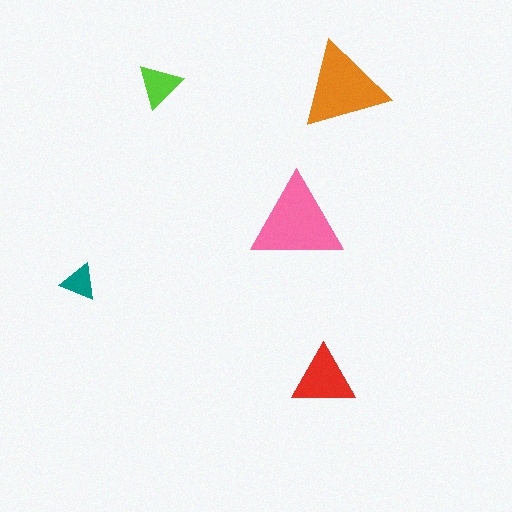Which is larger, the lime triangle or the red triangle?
The red one.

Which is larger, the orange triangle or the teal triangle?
The orange one.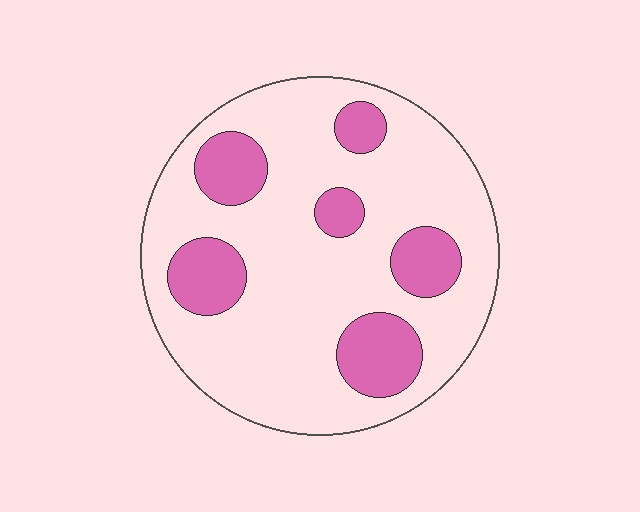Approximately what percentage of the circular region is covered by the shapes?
Approximately 25%.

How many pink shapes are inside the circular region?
6.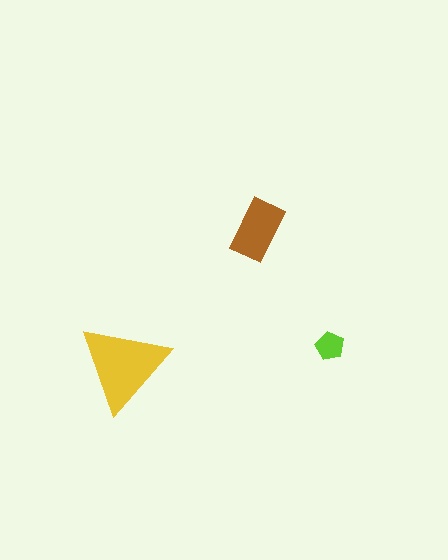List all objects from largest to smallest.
The yellow triangle, the brown rectangle, the lime pentagon.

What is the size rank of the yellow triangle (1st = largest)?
1st.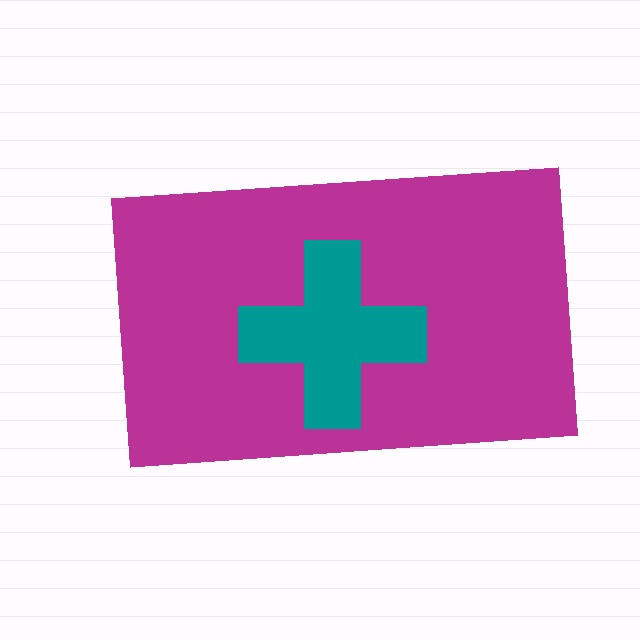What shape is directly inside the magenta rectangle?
The teal cross.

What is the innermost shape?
The teal cross.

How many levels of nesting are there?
2.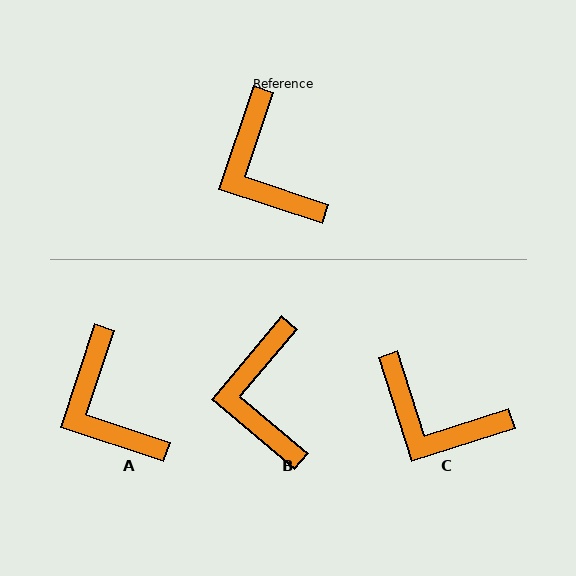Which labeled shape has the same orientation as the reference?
A.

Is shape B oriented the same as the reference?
No, it is off by about 21 degrees.